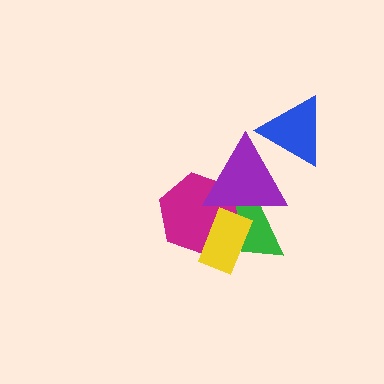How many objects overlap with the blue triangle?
1 object overlaps with the blue triangle.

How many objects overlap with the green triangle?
3 objects overlap with the green triangle.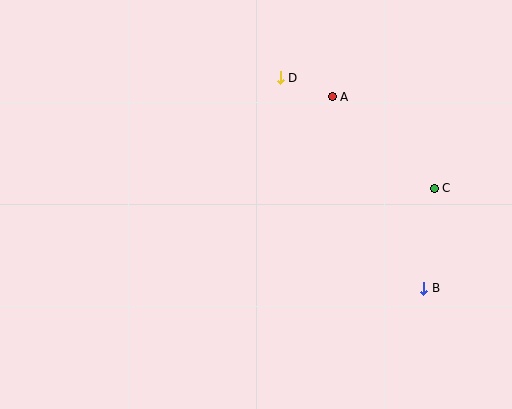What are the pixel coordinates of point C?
Point C is at (434, 188).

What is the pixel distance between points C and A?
The distance between C and A is 137 pixels.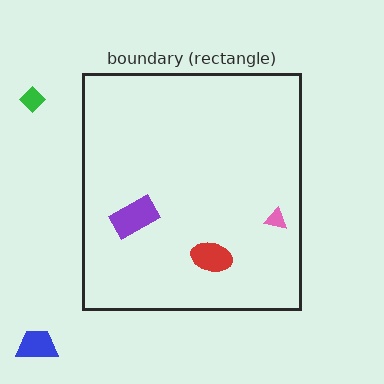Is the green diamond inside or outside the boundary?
Outside.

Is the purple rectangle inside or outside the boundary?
Inside.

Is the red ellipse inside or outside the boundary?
Inside.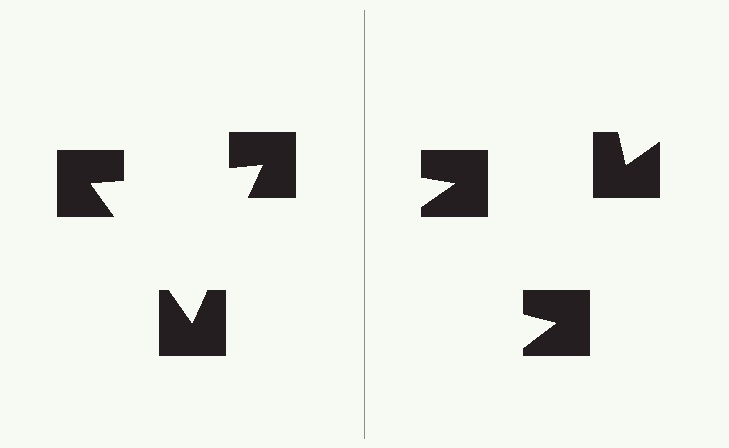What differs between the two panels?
The notched squares are positioned identically on both sides; only the wedge orientations differ. On the left they align to a triangle; on the right they are misaligned.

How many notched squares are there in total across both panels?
6 — 3 on each side.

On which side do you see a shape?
An illusory triangle appears on the left side. On the right side the wedge cuts are rotated, so no coherent shape forms.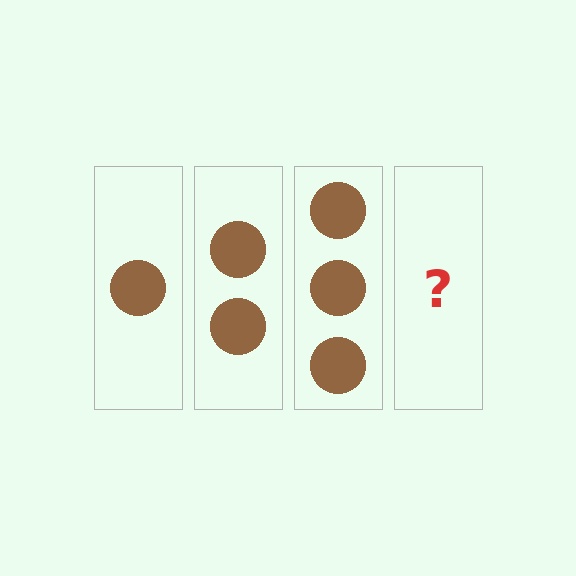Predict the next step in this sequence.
The next step is 4 circles.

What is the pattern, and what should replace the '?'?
The pattern is that each step adds one more circle. The '?' should be 4 circles.